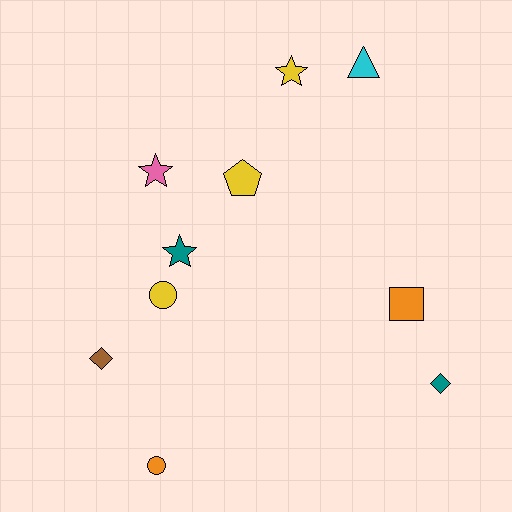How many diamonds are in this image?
There are 2 diamonds.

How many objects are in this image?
There are 10 objects.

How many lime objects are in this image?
There are no lime objects.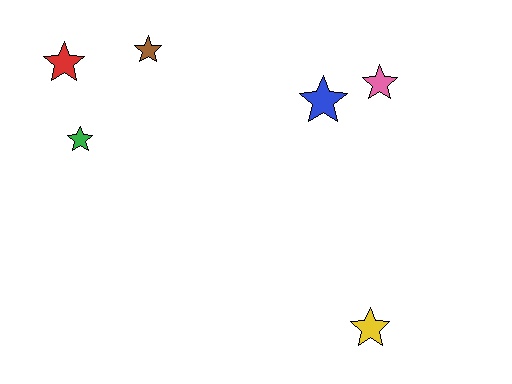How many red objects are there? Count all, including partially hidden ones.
There is 1 red object.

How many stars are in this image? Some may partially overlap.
There are 6 stars.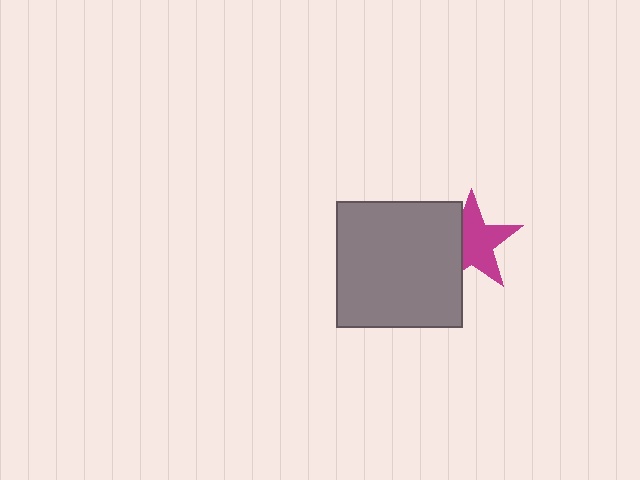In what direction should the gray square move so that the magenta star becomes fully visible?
The gray square should move left. That is the shortest direction to clear the overlap and leave the magenta star fully visible.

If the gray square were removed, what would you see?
You would see the complete magenta star.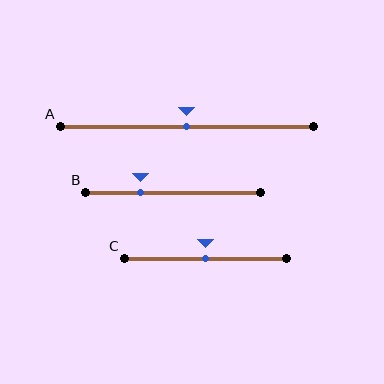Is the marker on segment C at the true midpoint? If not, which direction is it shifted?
Yes, the marker on segment C is at the true midpoint.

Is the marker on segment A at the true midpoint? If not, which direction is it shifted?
Yes, the marker on segment A is at the true midpoint.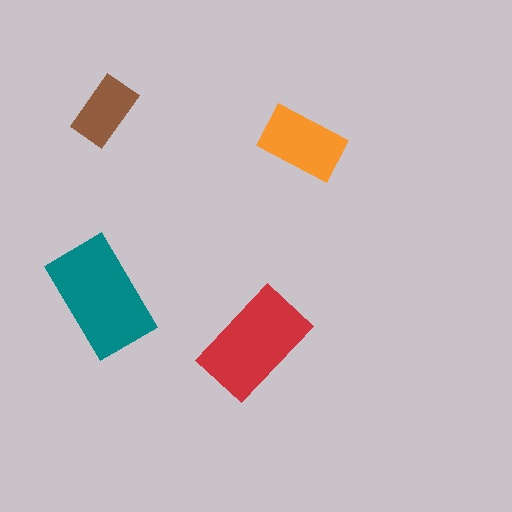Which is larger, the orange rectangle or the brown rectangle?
The orange one.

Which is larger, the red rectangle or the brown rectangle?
The red one.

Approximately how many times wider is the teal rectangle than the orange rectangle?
About 1.5 times wider.